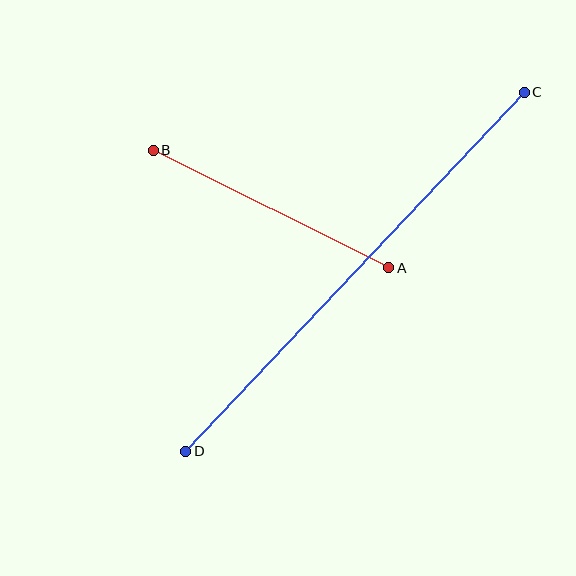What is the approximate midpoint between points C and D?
The midpoint is at approximately (355, 272) pixels.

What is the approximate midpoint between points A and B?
The midpoint is at approximately (271, 209) pixels.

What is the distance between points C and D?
The distance is approximately 494 pixels.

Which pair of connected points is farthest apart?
Points C and D are farthest apart.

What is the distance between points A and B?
The distance is approximately 263 pixels.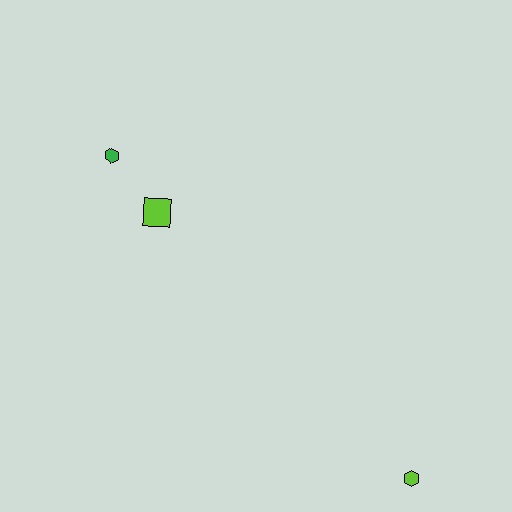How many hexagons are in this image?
There are 2 hexagons.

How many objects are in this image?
There are 3 objects.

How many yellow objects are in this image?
There are no yellow objects.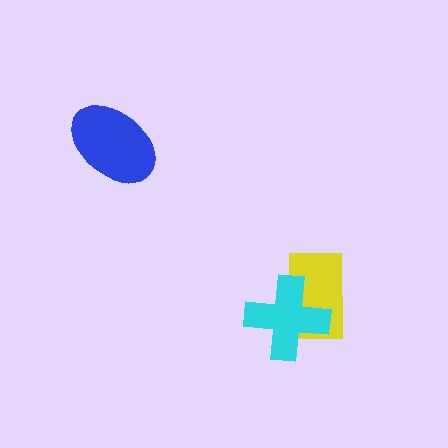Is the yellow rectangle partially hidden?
Yes, it is partially covered by another shape.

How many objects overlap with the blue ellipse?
0 objects overlap with the blue ellipse.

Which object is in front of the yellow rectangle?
The cyan cross is in front of the yellow rectangle.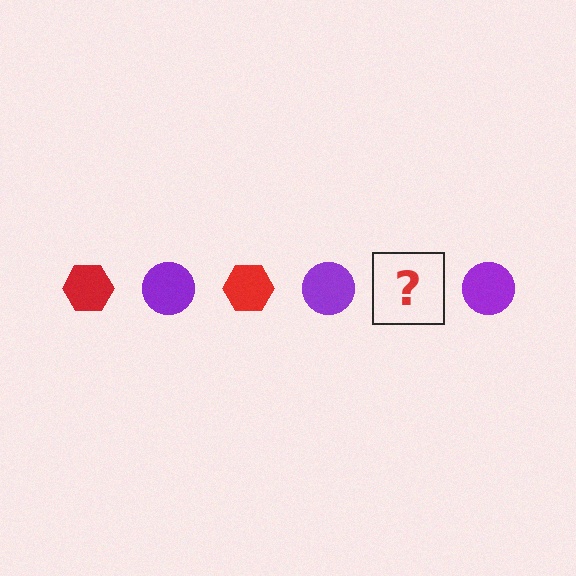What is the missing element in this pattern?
The missing element is a red hexagon.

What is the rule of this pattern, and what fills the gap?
The rule is that the pattern alternates between red hexagon and purple circle. The gap should be filled with a red hexagon.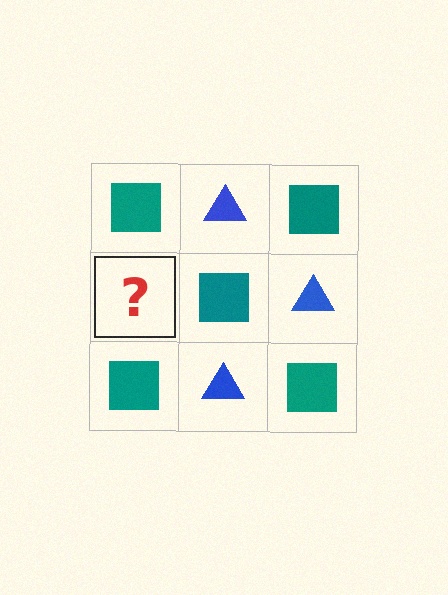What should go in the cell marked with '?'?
The missing cell should contain a blue triangle.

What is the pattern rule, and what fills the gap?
The rule is that it alternates teal square and blue triangle in a checkerboard pattern. The gap should be filled with a blue triangle.